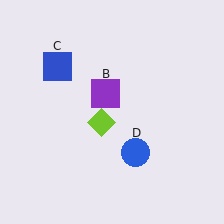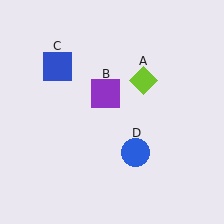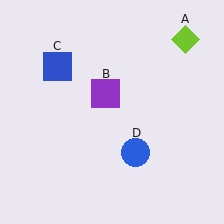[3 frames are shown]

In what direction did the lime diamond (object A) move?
The lime diamond (object A) moved up and to the right.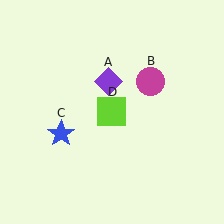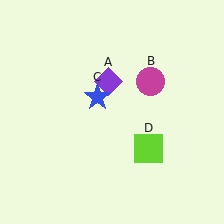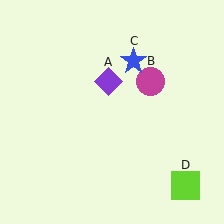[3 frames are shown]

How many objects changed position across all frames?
2 objects changed position: blue star (object C), lime square (object D).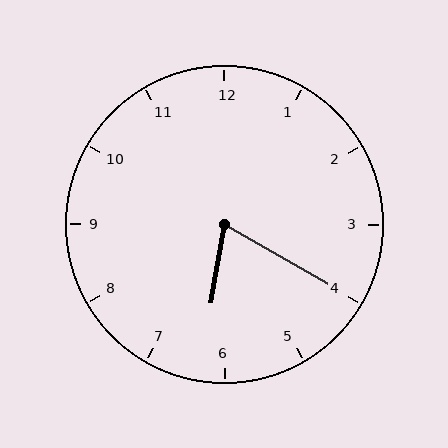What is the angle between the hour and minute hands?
Approximately 70 degrees.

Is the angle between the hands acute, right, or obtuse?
It is acute.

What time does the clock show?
6:20.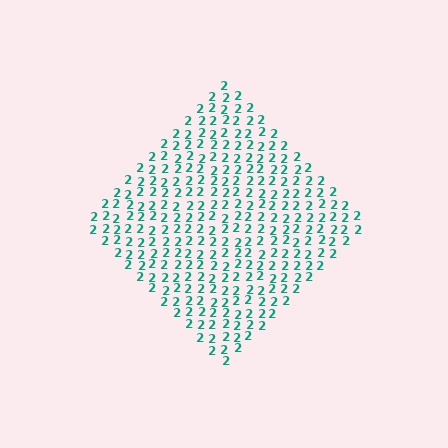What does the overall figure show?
The overall figure shows a diamond.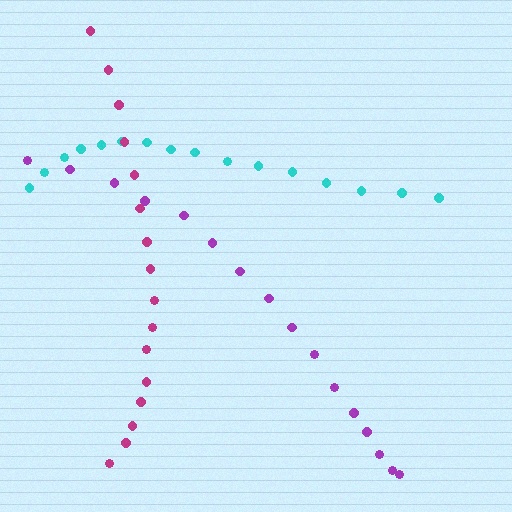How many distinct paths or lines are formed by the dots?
There are 3 distinct paths.